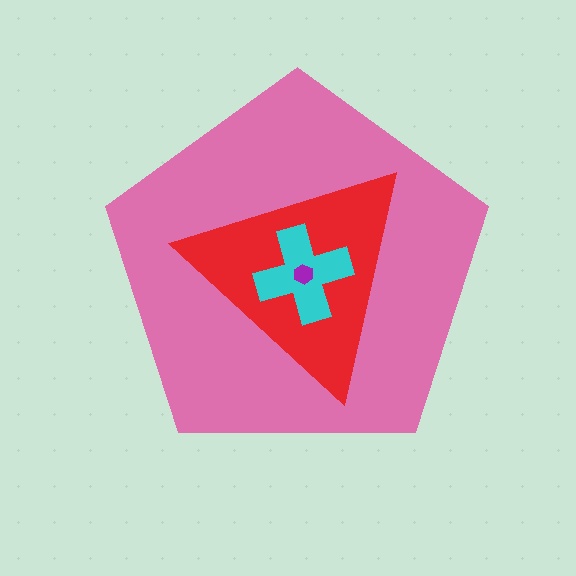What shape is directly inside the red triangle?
The cyan cross.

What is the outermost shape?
The pink pentagon.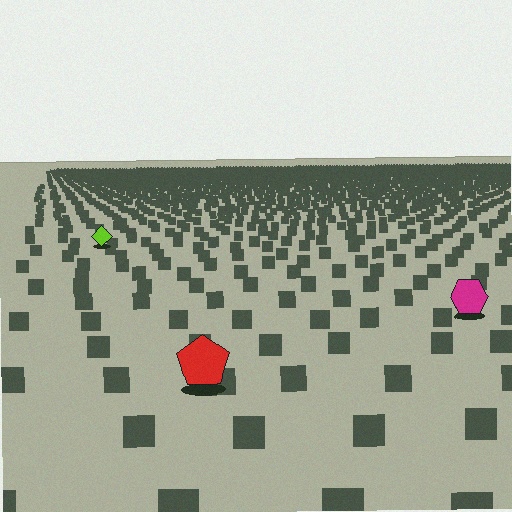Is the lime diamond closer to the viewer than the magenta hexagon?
No. The magenta hexagon is closer — you can tell from the texture gradient: the ground texture is coarser near it.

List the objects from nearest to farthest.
From nearest to farthest: the red pentagon, the magenta hexagon, the lime diamond.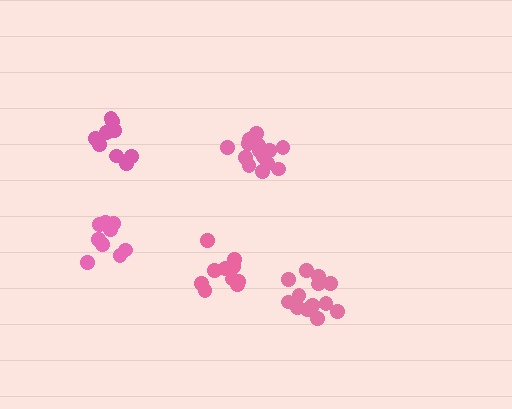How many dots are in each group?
Group 1: 10 dots, Group 2: 10 dots, Group 3: 9 dots, Group 4: 13 dots, Group 5: 14 dots (56 total).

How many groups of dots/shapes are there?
There are 5 groups.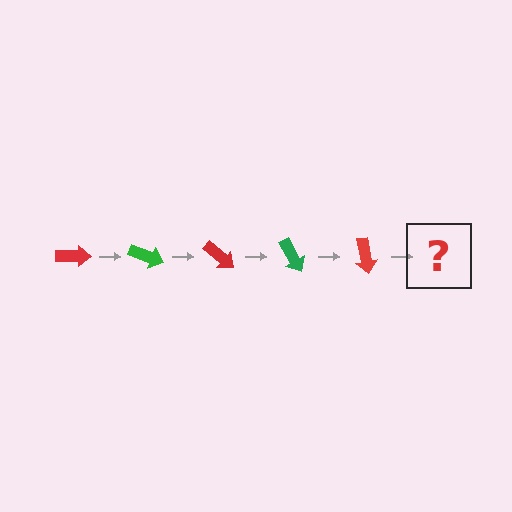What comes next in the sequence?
The next element should be a green arrow, rotated 100 degrees from the start.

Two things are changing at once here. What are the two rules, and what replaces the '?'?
The two rules are that it rotates 20 degrees each step and the color cycles through red and green. The '?' should be a green arrow, rotated 100 degrees from the start.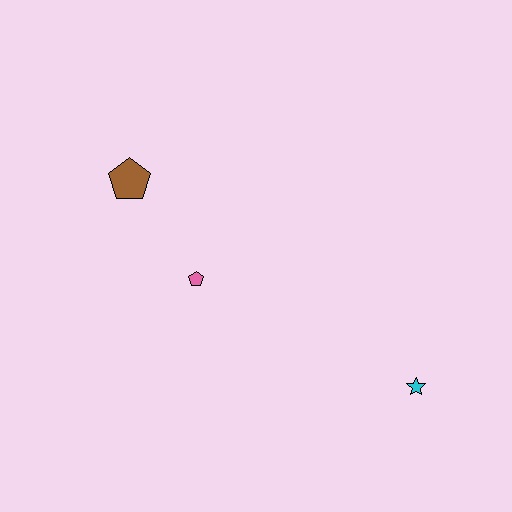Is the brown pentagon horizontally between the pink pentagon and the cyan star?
No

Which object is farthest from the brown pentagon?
The cyan star is farthest from the brown pentagon.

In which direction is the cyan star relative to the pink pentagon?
The cyan star is to the right of the pink pentagon.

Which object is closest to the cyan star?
The pink pentagon is closest to the cyan star.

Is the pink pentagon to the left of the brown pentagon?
No